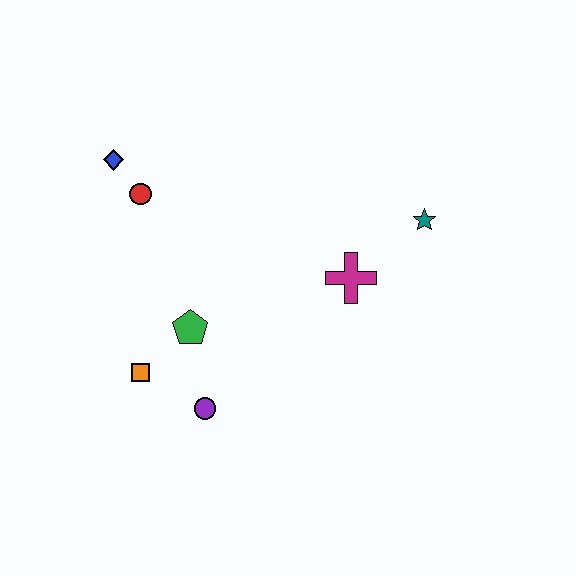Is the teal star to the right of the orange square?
Yes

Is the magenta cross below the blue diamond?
Yes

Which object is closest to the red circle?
The blue diamond is closest to the red circle.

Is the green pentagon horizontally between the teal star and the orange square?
Yes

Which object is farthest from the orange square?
The teal star is farthest from the orange square.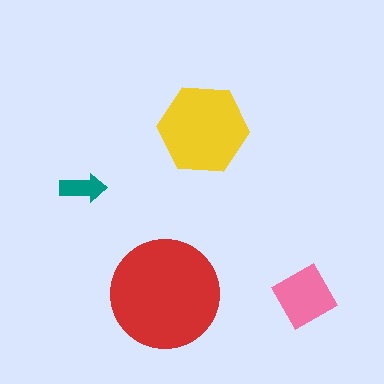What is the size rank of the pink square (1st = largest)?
3rd.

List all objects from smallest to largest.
The teal arrow, the pink square, the yellow hexagon, the red circle.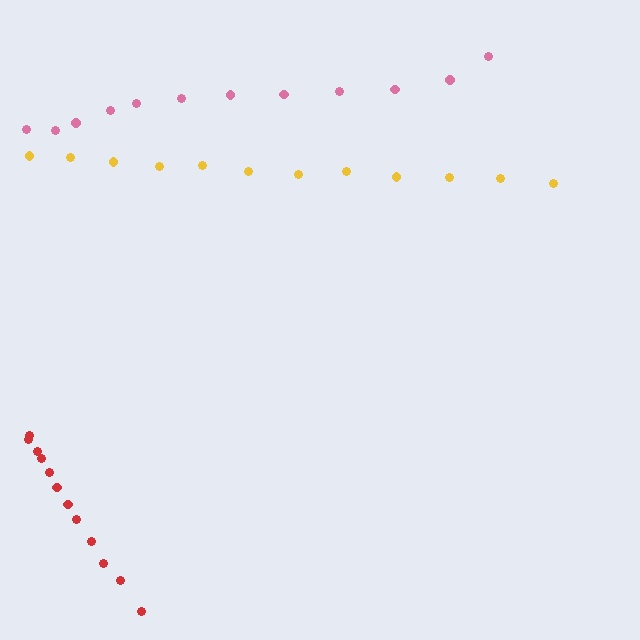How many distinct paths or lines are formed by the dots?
There are 3 distinct paths.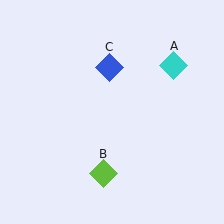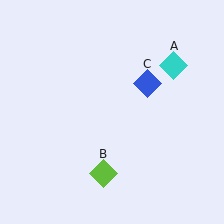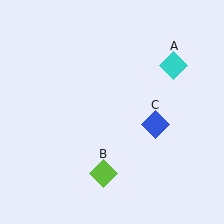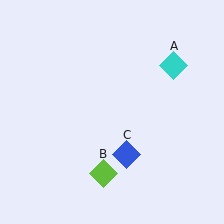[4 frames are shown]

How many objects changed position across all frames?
1 object changed position: blue diamond (object C).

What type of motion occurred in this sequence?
The blue diamond (object C) rotated clockwise around the center of the scene.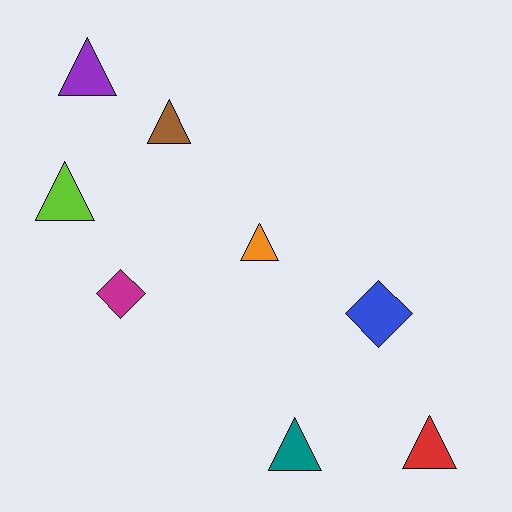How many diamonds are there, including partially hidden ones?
There are 2 diamonds.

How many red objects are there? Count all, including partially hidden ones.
There is 1 red object.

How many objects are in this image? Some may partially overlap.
There are 8 objects.